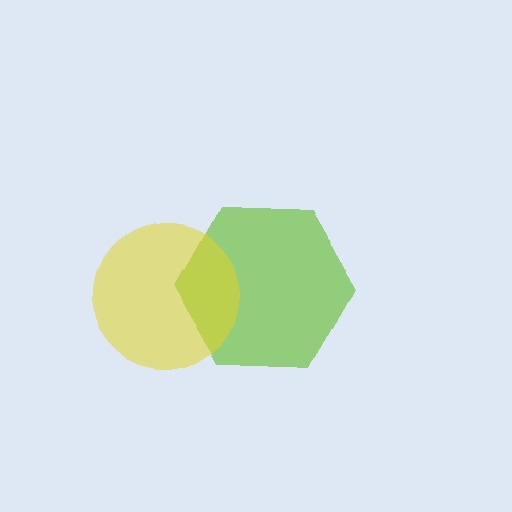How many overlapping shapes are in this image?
There are 2 overlapping shapes in the image.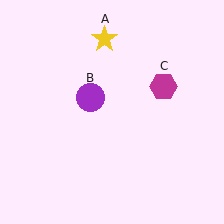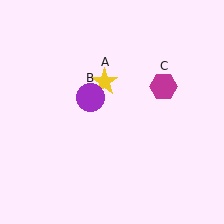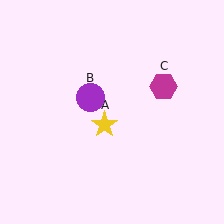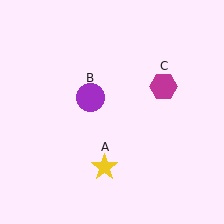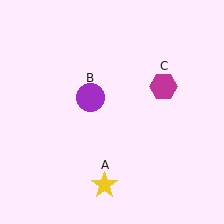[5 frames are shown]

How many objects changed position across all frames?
1 object changed position: yellow star (object A).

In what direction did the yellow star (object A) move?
The yellow star (object A) moved down.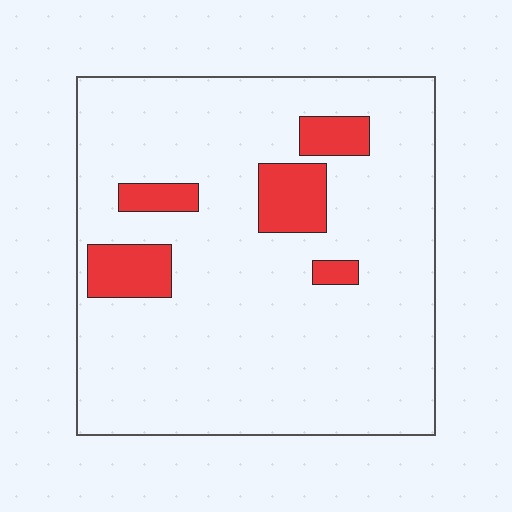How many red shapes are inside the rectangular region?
5.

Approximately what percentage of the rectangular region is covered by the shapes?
Approximately 10%.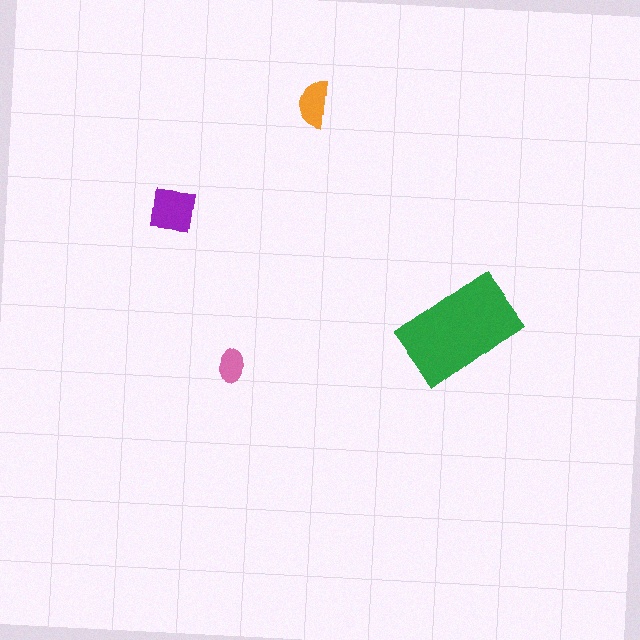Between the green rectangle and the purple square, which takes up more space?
The green rectangle.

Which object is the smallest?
The pink ellipse.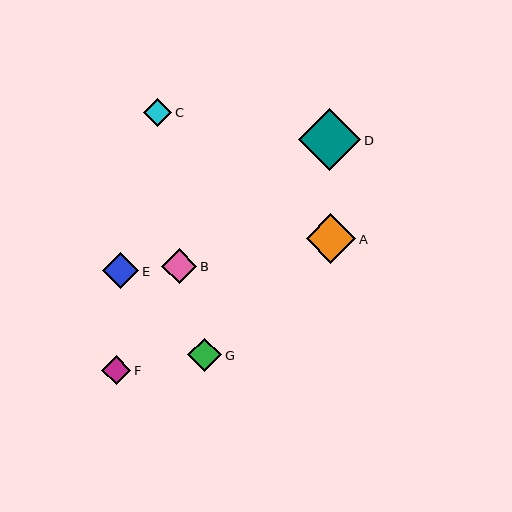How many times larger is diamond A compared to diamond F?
Diamond A is approximately 1.7 times the size of diamond F.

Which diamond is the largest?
Diamond D is the largest with a size of approximately 62 pixels.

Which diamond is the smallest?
Diamond C is the smallest with a size of approximately 28 pixels.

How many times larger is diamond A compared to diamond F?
Diamond A is approximately 1.7 times the size of diamond F.